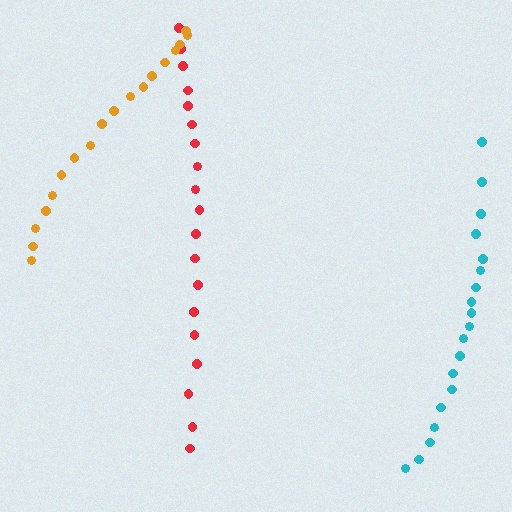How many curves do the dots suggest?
There are 3 distinct paths.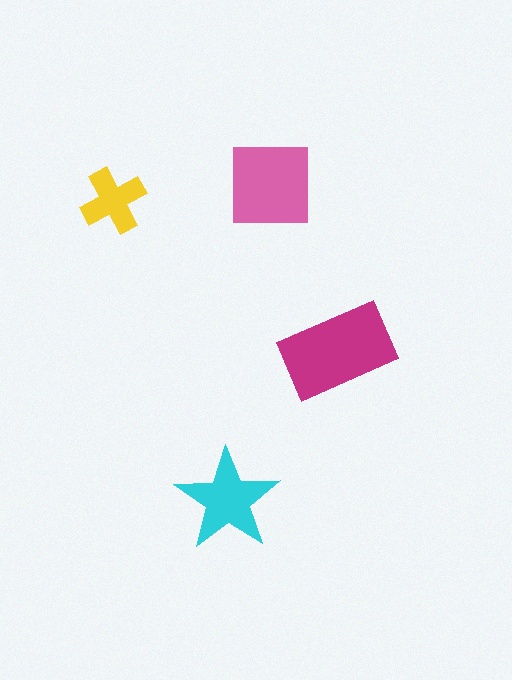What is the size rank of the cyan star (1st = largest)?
3rd.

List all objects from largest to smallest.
The magenta rectangle, the pink square, the cyan star, the yellow cross.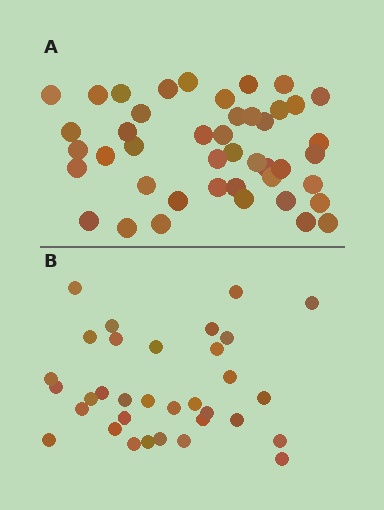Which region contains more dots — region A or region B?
Region A (the top region) has more dots.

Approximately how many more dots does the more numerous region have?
Region A has roughly 12 or so more dots than region B.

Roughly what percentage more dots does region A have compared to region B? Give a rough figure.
About 35% more.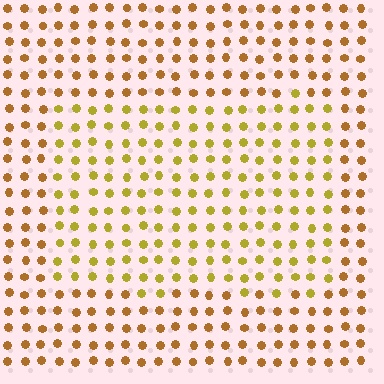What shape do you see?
I see a rectangle.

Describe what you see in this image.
The image is filled with small brown elements in a uniform arrangement. A rectangle-shaped region is visible where the elements are tinted to a slightly different hue, forming a subtle color boundary.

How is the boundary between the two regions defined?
The boundary is defined purely by a slight shift in hue (about 26 degrees). Spacing, size, and orientation are identical on both sides.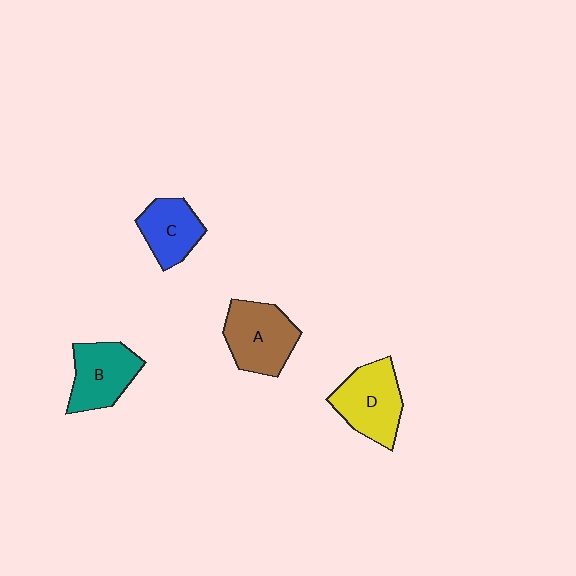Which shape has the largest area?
Shape D (yellow).